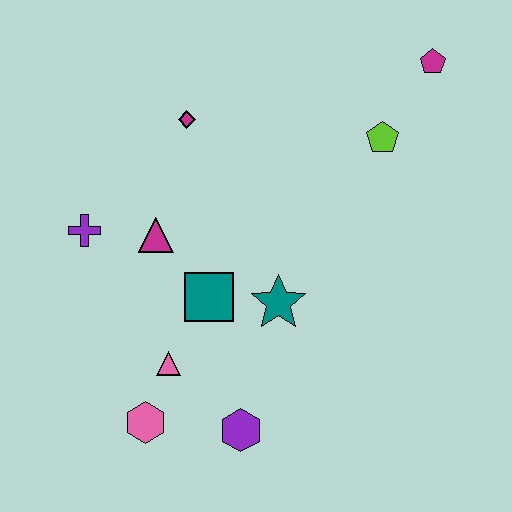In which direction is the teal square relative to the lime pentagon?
The teal square is to the left of the lime pentagon.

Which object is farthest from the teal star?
The magenta pentagon is farthest from the teal star.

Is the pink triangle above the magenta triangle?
No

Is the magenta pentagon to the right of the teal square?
Yes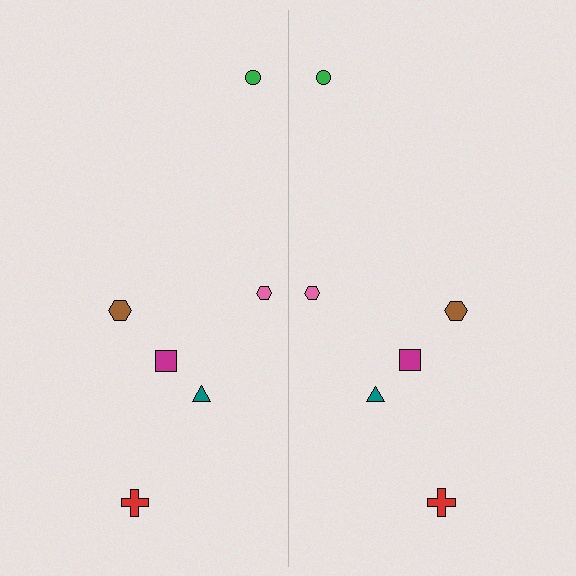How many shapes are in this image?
There are 12 shapes in this image.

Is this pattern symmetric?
Yes, this pattern has bilateral (reflection) symmetry.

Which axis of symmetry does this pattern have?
The pattern has a vertical axis of symmetry running through the center of the image.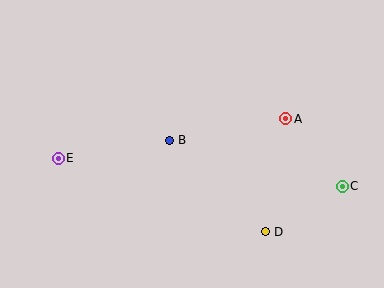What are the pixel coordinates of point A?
Point A is at (286, 119).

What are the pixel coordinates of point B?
Point B is at (169, 140).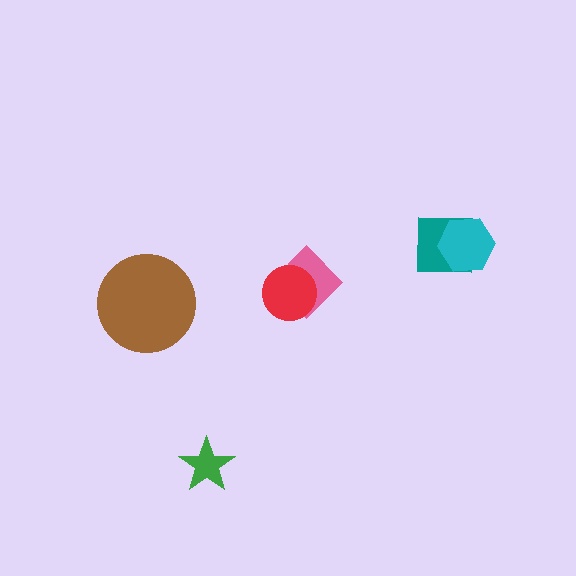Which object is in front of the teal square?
The cyan hexagon is in front of the teal square.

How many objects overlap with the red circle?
1 object overlaps with the red circle.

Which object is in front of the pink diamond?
The red circle is in front of the pink diamond.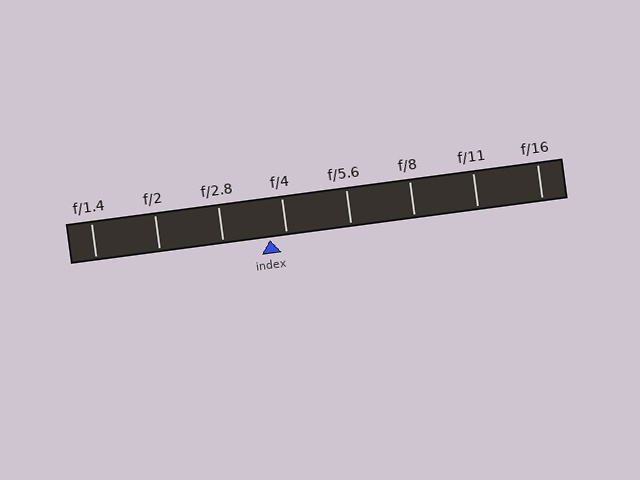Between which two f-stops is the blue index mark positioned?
The index mark is between f/2.8 and f/4.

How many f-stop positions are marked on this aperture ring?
There are 8 f-stop positions marked.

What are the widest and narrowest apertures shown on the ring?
The widest aperture shown is f/1.4 and the narrowest is f/16.